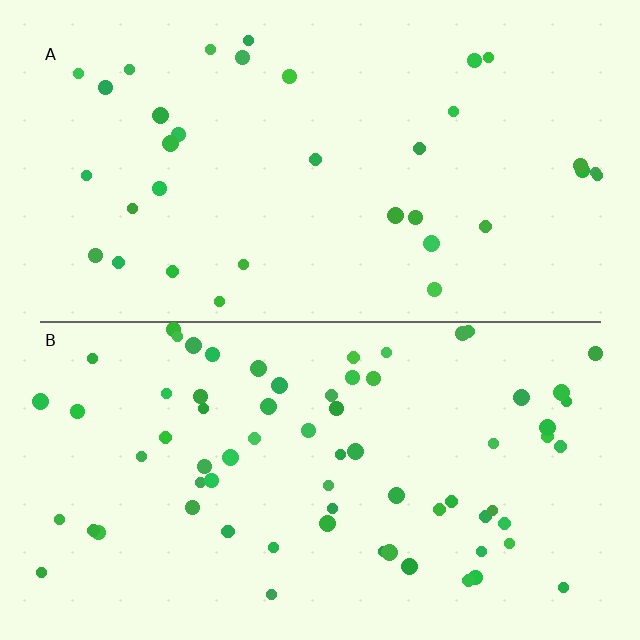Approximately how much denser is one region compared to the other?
Approximately 2.0× — region B over region A.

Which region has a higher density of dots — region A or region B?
B (the bottom).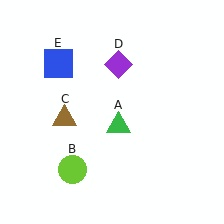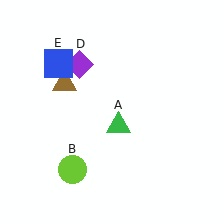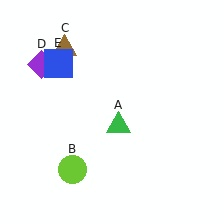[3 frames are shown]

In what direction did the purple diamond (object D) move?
The purple diamond (object D) moved left.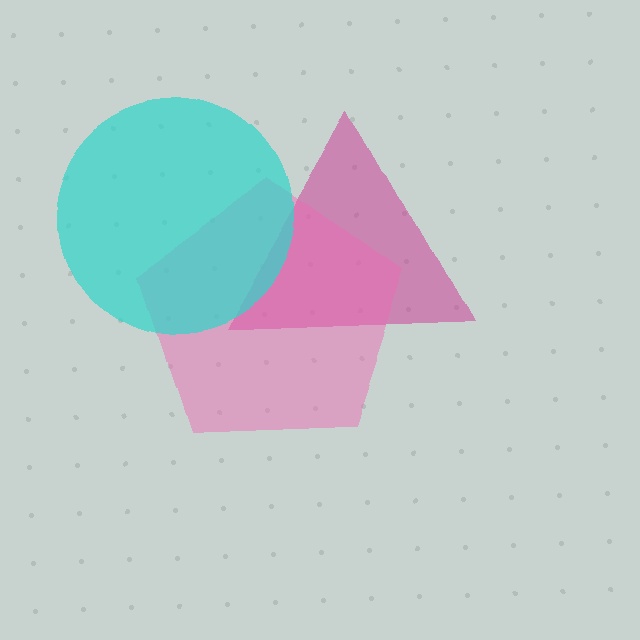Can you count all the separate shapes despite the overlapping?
Yes, there are 3 separate shapes.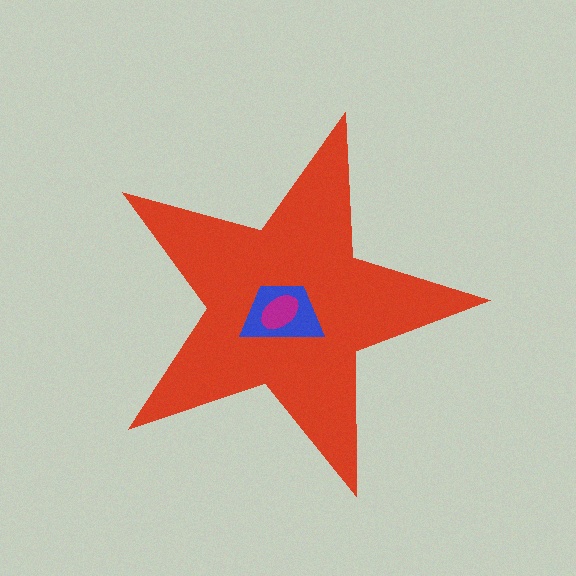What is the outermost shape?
The red star.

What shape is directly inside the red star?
The blue trapezoid.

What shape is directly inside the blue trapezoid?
The magenta ellipse.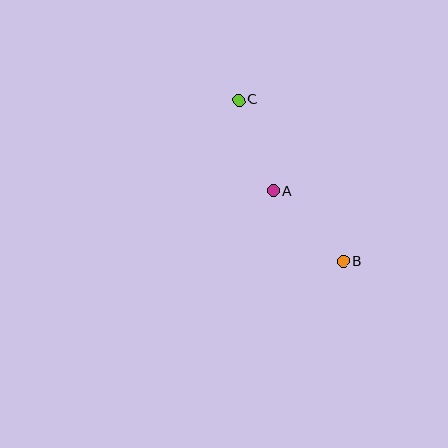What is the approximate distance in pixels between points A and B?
The distance between A and B is approximately 99 pixels.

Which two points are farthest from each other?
Points B and C are farthest from each other.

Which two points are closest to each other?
Points A and C are closest to each other.